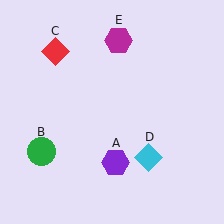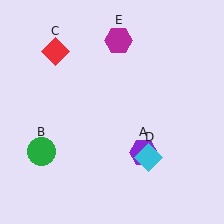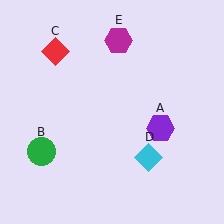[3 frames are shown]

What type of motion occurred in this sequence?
The purple hexagon (object A) rotated counterclockwise around the center of the scene.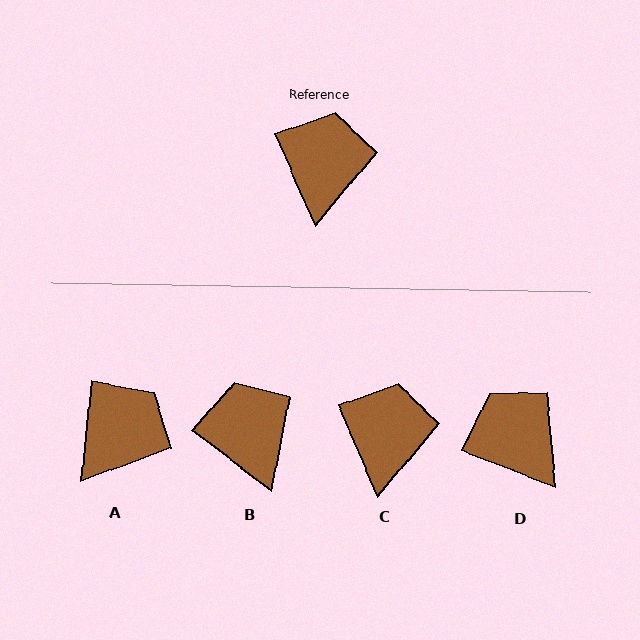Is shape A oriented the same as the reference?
No, it is off by about 29 degrees.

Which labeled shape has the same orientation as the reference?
C.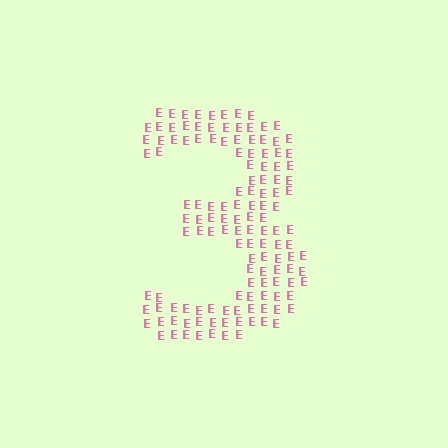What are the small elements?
The small elements are letter E's.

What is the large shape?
The large shape is the digit 3.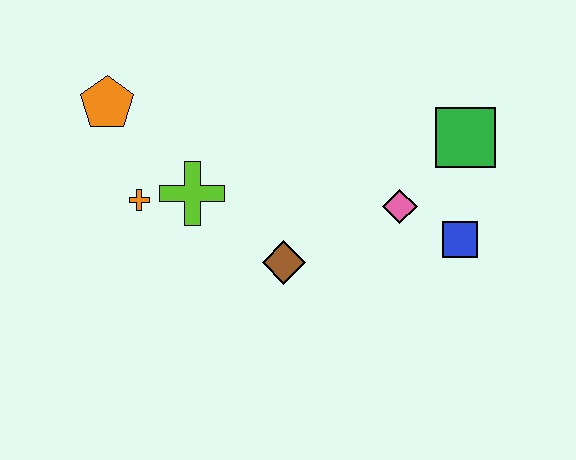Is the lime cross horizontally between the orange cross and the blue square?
Yes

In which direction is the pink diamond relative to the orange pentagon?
The pink diamond is to the right of the orange pentagon.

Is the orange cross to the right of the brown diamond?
No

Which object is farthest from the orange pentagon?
The blue square is farthest from the orange pentagon.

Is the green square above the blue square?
Yes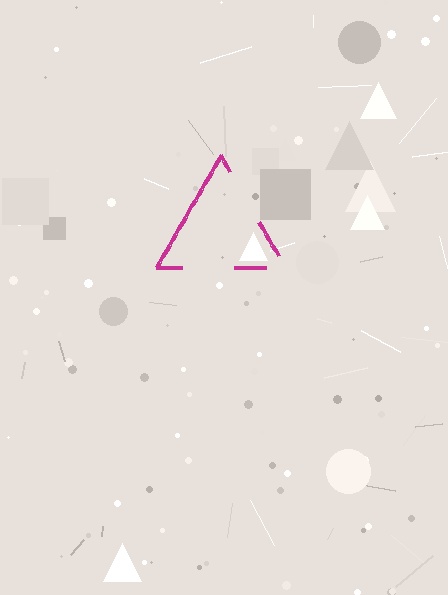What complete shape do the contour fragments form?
The contour fragments form a triangle.